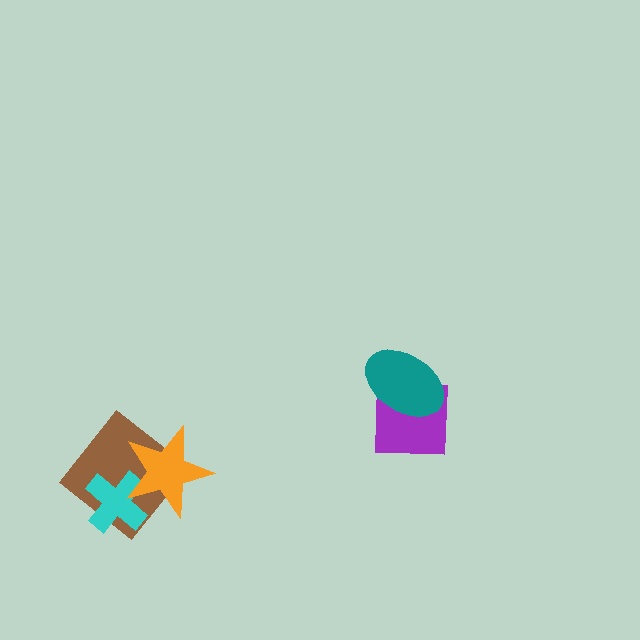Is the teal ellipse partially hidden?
No, no other shape covers it.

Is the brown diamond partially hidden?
Yes, it is partially covered by another shape.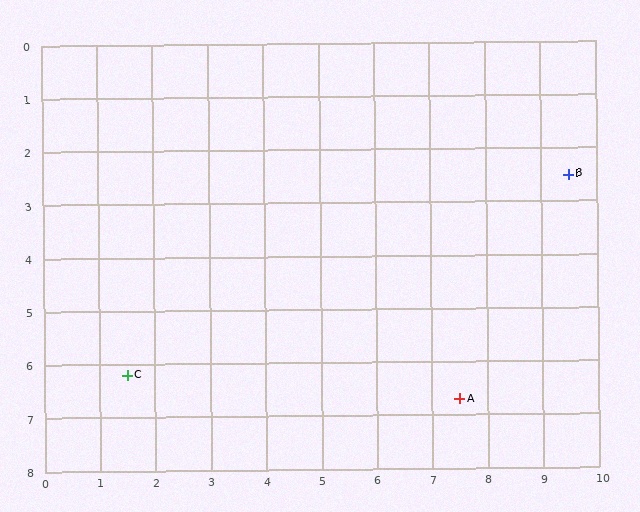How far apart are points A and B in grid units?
Points A and B are about 4.7 grid units apart.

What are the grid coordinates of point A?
Point A is at approximately (7.5, 6.7).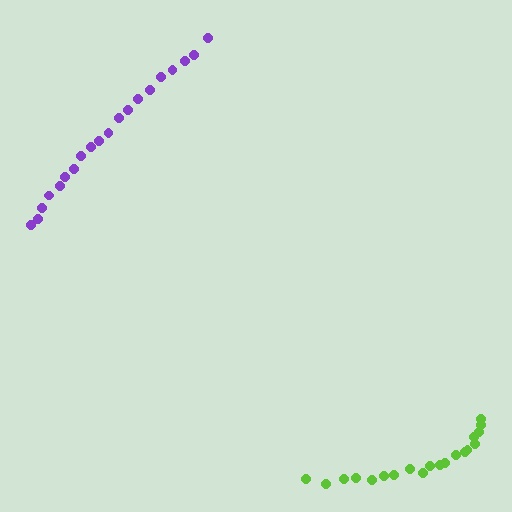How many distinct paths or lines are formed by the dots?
There are 2 distinct paths.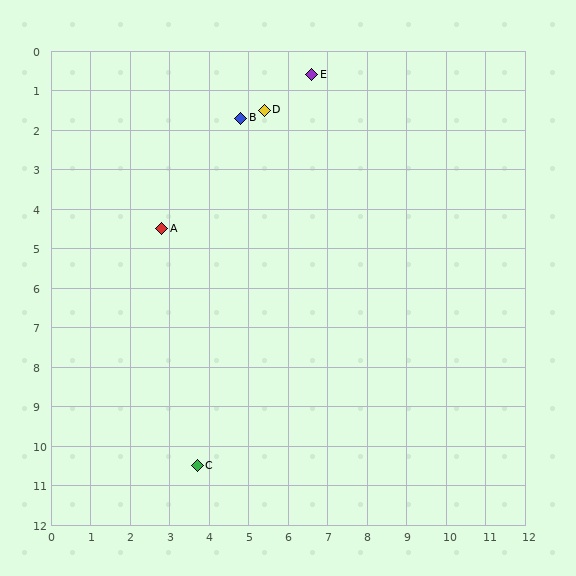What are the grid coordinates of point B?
Point B is at approximately (4.8, 1.7).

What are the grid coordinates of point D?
Point D is at approximately (5.4, 1.5).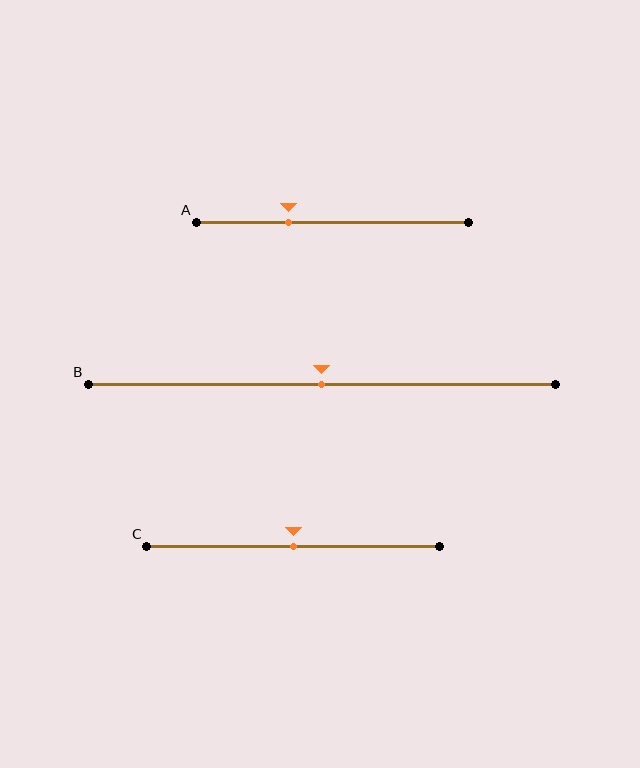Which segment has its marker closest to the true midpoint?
Segment B has its marker closest to the true midpoint.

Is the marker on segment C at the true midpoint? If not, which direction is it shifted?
Yes, the marker on segment C is at the true midpoint.